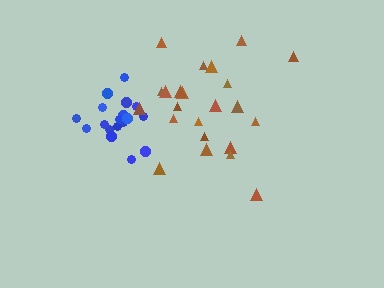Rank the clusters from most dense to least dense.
blue, brown.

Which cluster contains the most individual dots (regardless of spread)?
Brown (23).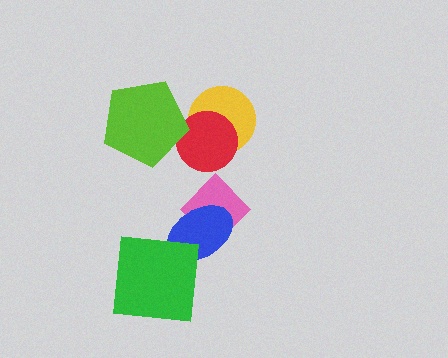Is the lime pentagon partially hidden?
No, no other shape covers it.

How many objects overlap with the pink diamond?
1 object overlaps with the pink diamond.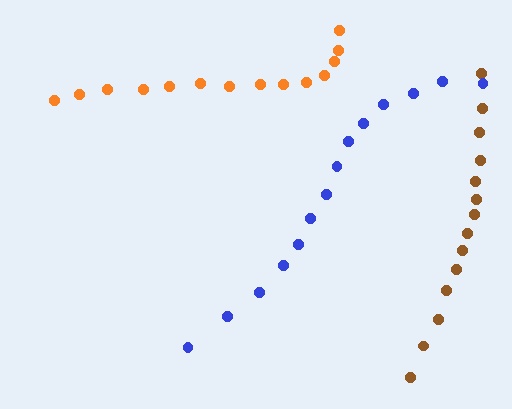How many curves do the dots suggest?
There are 3 distinct paths.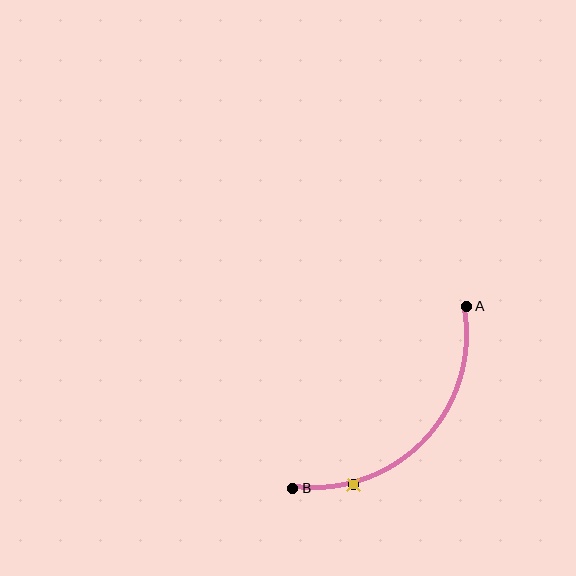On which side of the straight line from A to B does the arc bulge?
The arc bulges below and to the right of the straight line connecting A and B.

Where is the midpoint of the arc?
The arc midpoint is the point on the curve farthest from the straight line joining A and B. It sits below and to the right of that line.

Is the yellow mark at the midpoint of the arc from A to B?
No. The yellow mark lies on the arc but is closer to endpoint B. The arc midpoint would be at the point on the curve equidistant along the arc from both A and B.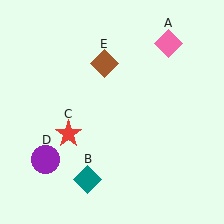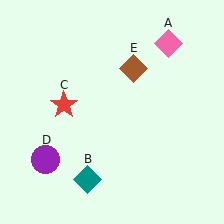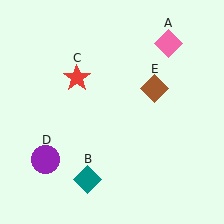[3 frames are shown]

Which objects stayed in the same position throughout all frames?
Pink diamond (object A) and teal diamond (object B) and purple circle (object D) remained stationary.